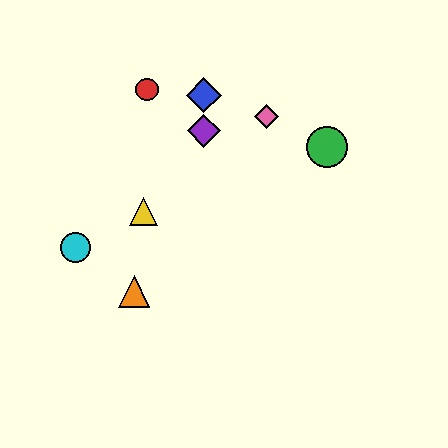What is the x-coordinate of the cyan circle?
The cyan circle is at x≈76.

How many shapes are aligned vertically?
2 shapes (the blue diamond, the purple diamond) are aligned vertically.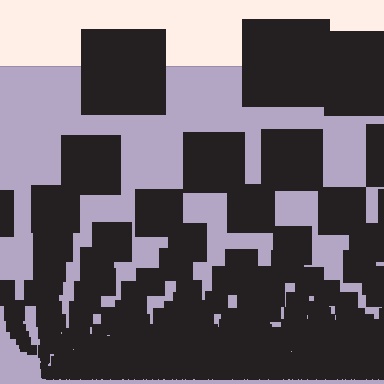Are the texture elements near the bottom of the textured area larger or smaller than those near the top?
Smaller. The gradient is inverted — elements near the bottom are smaller and denser.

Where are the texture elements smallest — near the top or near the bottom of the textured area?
Near the bottom.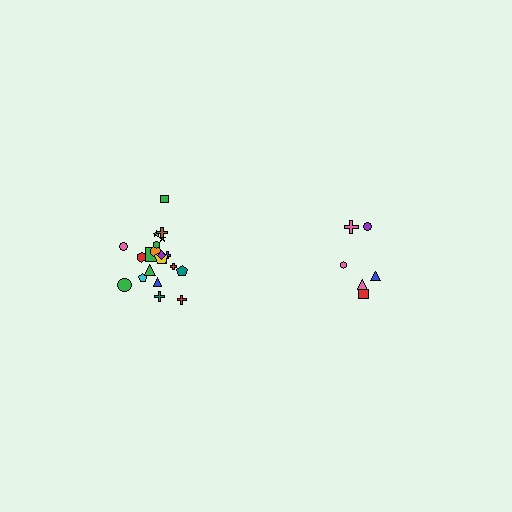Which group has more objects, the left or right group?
The left group.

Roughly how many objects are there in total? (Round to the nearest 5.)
Roughly 30 objects in total.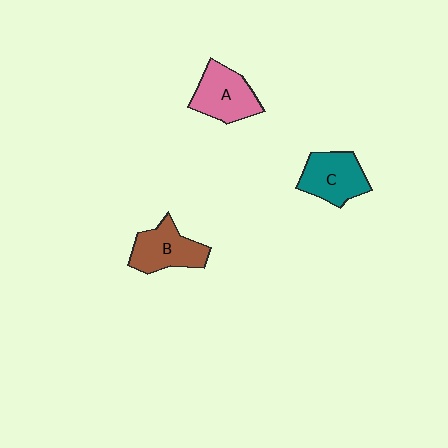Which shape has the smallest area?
Shape C (teal).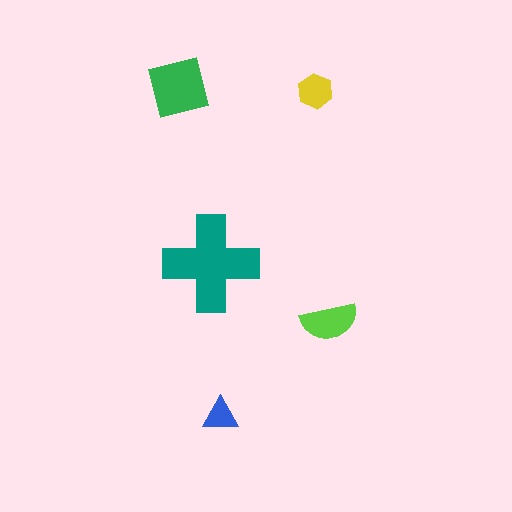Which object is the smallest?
The blue triangle.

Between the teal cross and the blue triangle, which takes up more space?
The teal cross.